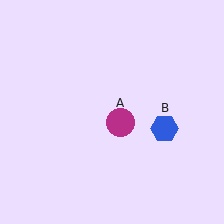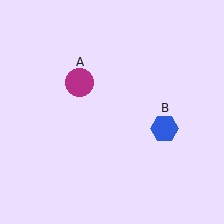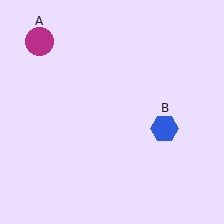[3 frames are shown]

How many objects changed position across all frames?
1 object changed position: magenta circle (object A).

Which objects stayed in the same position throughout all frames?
Blue hexagon (object B) remained stationary.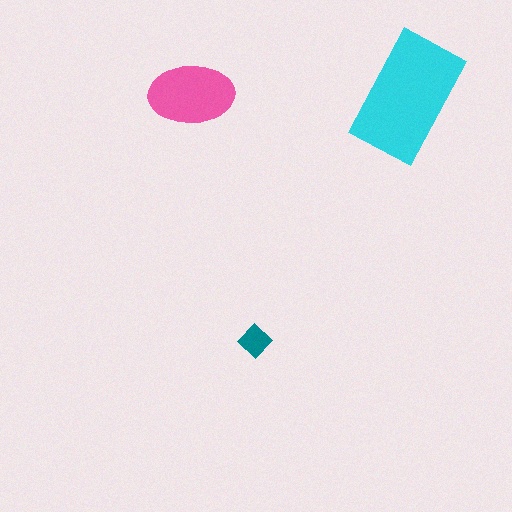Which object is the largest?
The cyan rectangle.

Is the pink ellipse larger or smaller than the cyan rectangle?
Smaller.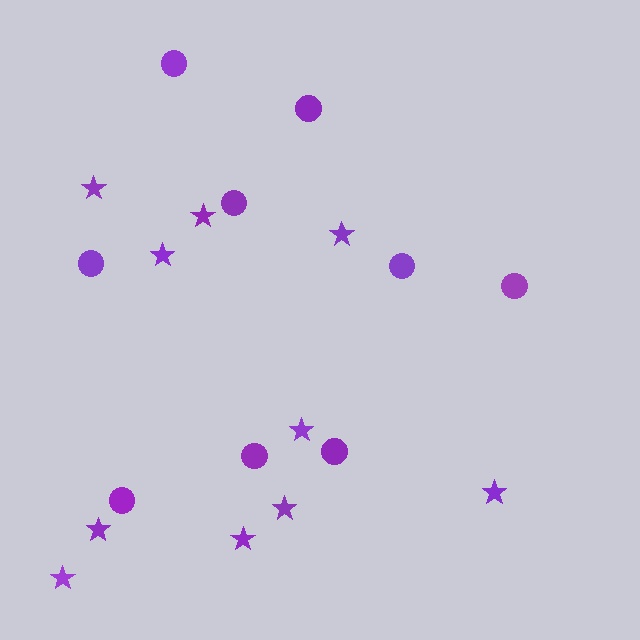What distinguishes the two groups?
There are 2 groups: one group of stars (10) and one group of circles (9).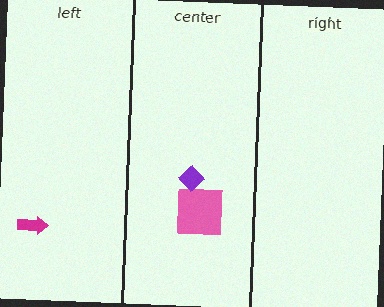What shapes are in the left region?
The magenta arrow.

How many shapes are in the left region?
1.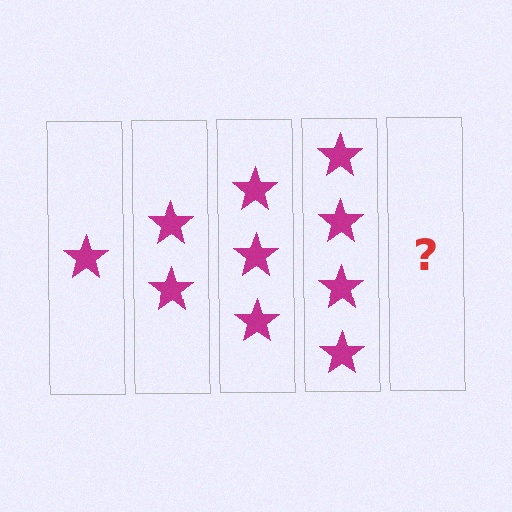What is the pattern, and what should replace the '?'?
The pattern is that each step adds one more star. The '?' should be 5 stars.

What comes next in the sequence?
The next element should be 5 stars.